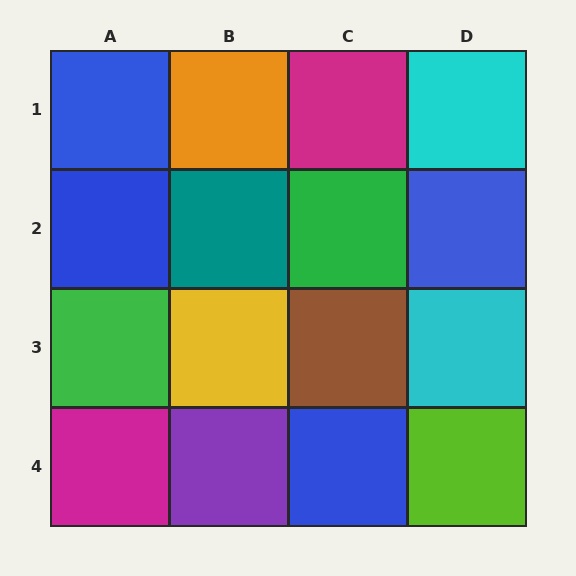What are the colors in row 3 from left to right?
Green, yellow, brown, cyan.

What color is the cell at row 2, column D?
Blue.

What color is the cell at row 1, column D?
Cyan.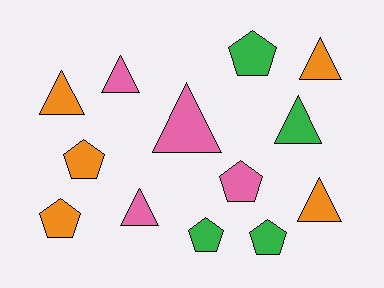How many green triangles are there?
There is 1 green triangle.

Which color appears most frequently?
Orange, with 5 objects.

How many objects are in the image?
There are 13 objects.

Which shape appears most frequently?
Triangle, with 7 objects.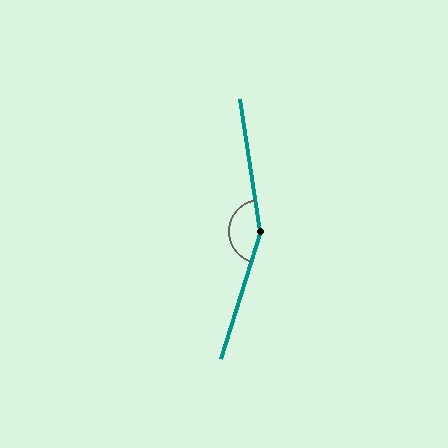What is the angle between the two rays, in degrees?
Approximately 154 degrees.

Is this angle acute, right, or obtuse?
It is obtuse.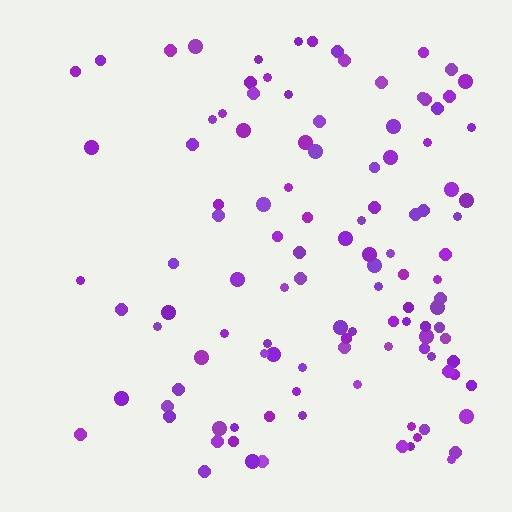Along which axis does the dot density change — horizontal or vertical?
Horizontal.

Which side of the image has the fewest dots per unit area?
The left.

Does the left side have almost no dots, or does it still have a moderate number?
Still a moderate number, just noticeably fewer than the right.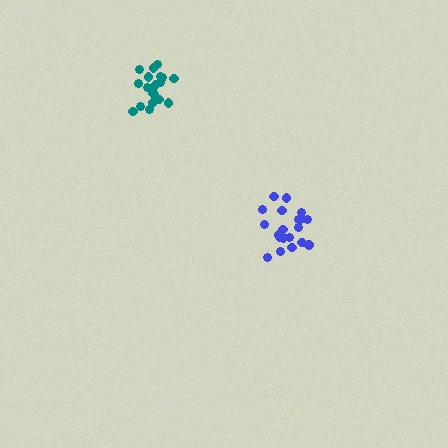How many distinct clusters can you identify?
There are 2 distinct clusters.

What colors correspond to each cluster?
The clusters are colored: blue, teal.